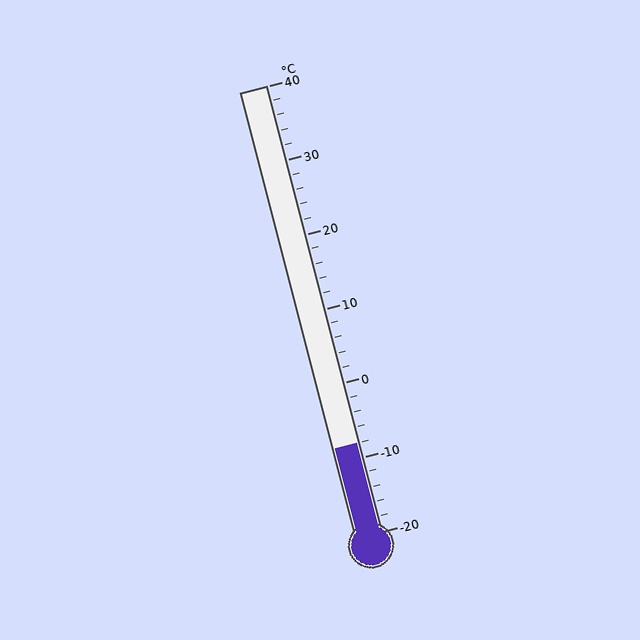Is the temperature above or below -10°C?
The temperature is above -10°C.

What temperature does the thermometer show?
The thermometer shows approximately -8°C.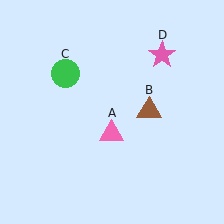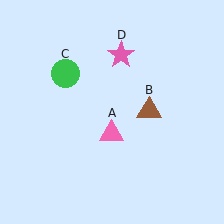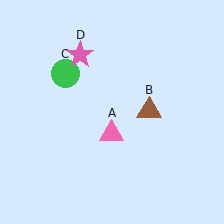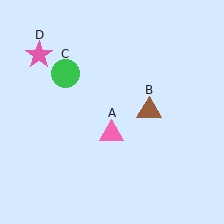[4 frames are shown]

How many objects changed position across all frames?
1 object changed position: pink star (object D).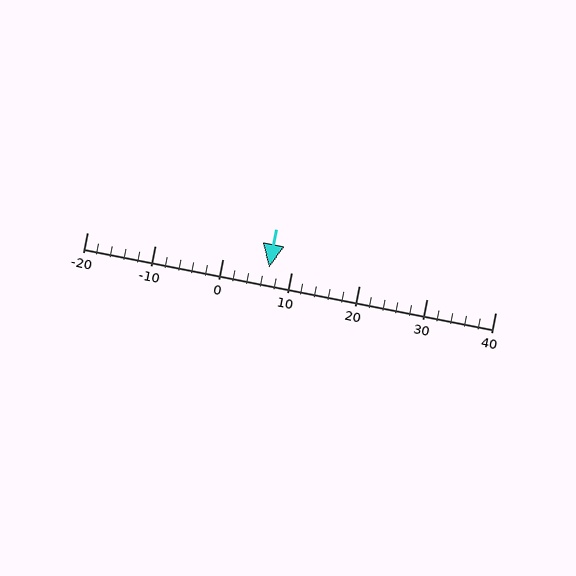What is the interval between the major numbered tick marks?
The major tick marks are spaced 10 units apart.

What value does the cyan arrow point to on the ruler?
The cyan arrow points to approximately 7.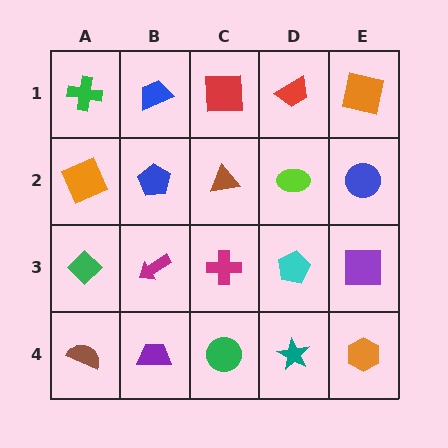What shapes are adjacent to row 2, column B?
A blue trapezoid (row 1, column B), a magenta arrow (row 3, column B), an orange square (row 2, column A), a brown triangle (row 2, column C).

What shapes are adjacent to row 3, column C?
A brown triangle (row 2, column C), a green circle (row 4, column C), a magenta arrow (row 3, column B), a cyan pentagon (row 3, column D).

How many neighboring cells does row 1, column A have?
2.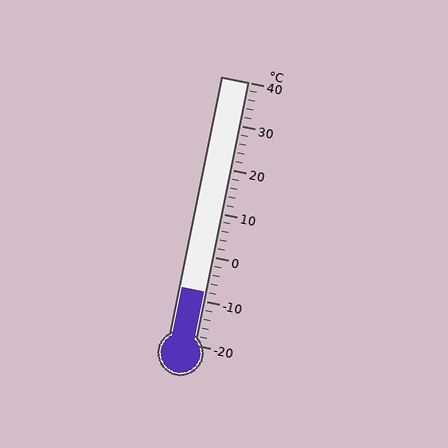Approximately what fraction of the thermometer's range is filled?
The thermometer is filled to approximately 20% of its range.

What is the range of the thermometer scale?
The thermometer scale ranges from -20°C to 40°C.